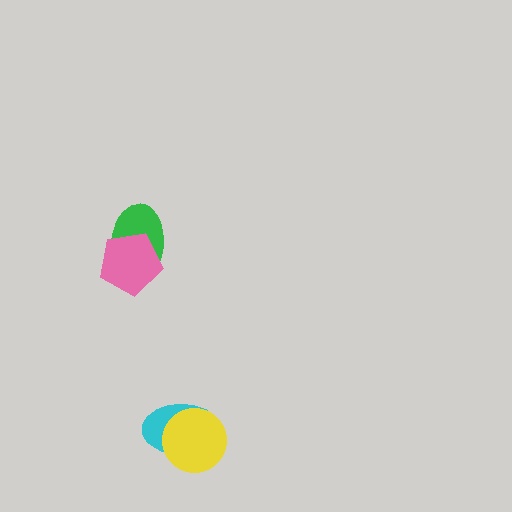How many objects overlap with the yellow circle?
1 object overlaps with the yellow circle.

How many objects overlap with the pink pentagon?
1 object overlaps with the pink pentagon.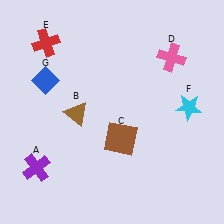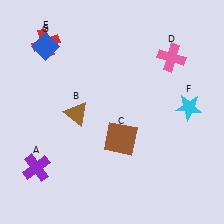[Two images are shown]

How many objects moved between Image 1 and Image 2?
1 object moved between the two images.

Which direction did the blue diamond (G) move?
The blue diamond (G) moved up.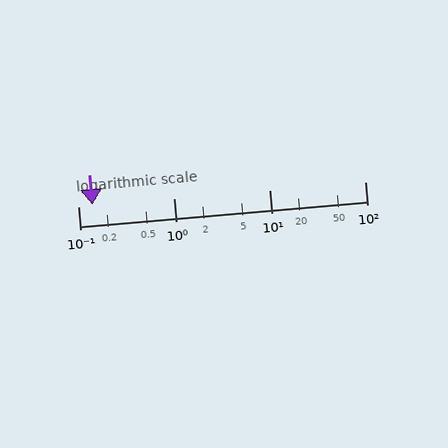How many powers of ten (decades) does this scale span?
The scale spans 3 decades, from 0.1 to 100.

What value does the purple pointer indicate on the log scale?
The pointer indicates approximately 0.14.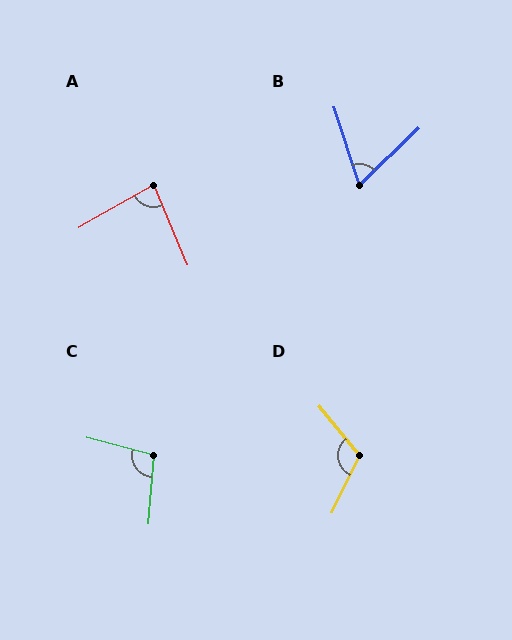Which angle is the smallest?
B, at approximately 64 degrees.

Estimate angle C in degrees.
Approximately 100 degrees.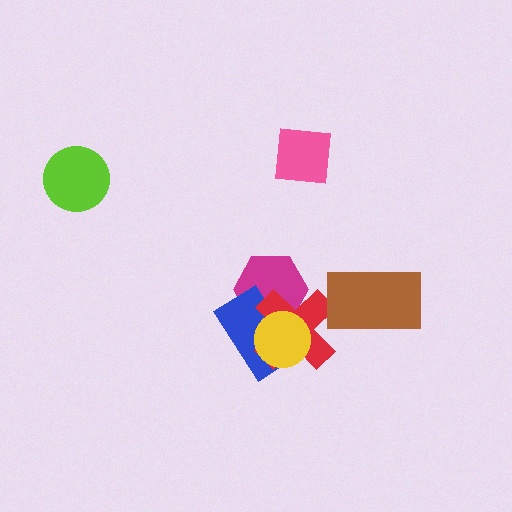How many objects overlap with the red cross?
3 objects overlap with the red cross.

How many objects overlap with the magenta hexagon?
3 objects overlap with the magenta hexagon.